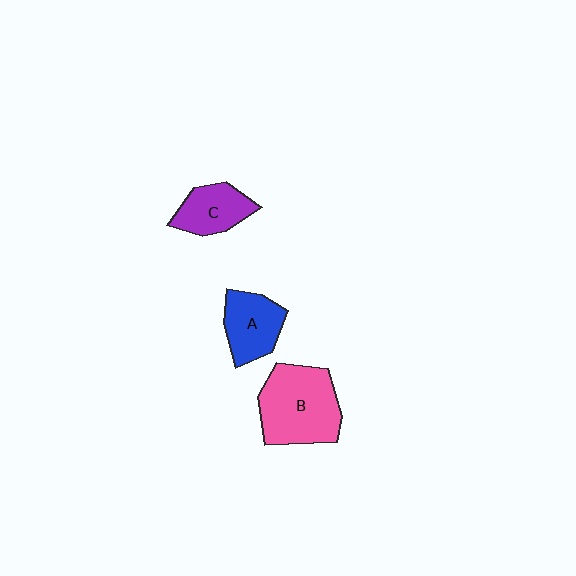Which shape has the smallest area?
Shape C (purple).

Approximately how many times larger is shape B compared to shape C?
Approximately 1.8 times.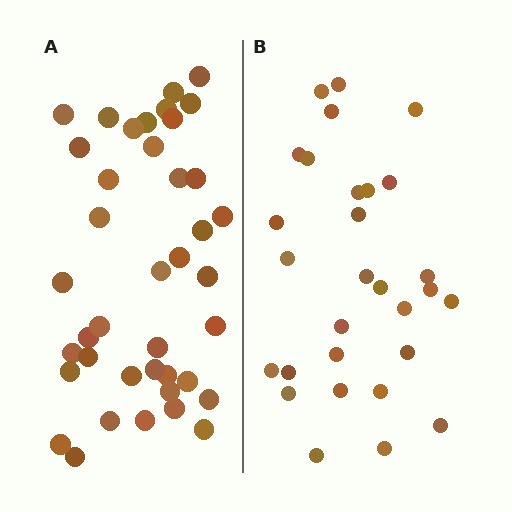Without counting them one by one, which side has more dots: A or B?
Region A (the left region) has more dots.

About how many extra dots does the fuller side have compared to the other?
Region A has roughly 12 or so more dots than region B.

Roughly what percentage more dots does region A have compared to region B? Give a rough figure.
About 40% more.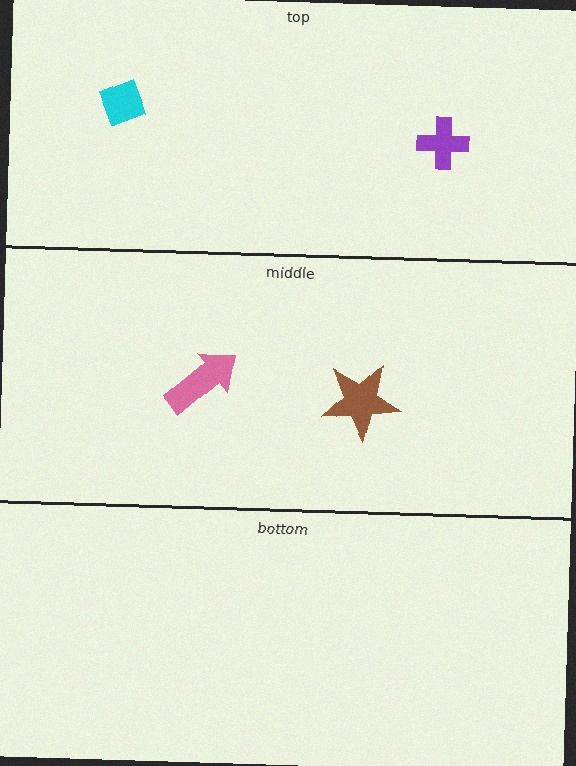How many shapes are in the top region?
2.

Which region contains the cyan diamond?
The top region.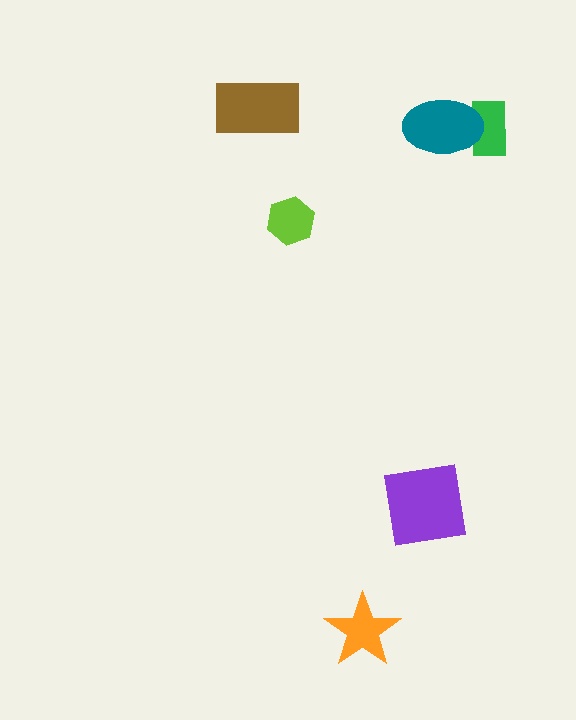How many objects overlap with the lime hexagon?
0 objects overlap with the lime hexagon.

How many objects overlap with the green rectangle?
1 object overlaps with the green rectangle.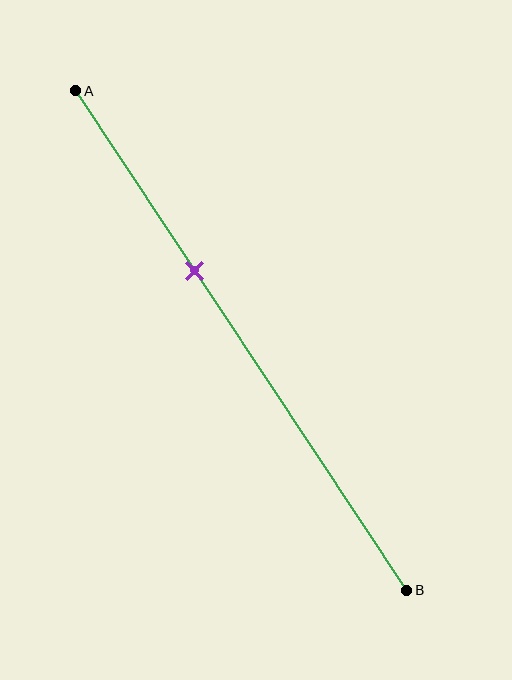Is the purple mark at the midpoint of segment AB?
No, the mark is at about 35% from A, not at the 50% midpoint.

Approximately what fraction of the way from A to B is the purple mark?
The purple mark is approximately 35% of the way from A to B.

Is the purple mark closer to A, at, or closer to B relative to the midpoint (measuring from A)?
The purple mark is closer to point A than the midpoint of segment AB.